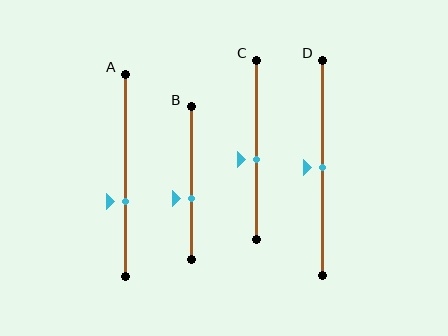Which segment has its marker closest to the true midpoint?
Segment D has its marker closest to the true midpoint.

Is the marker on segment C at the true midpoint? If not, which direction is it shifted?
No, the marker on segment C is shifted downward by about 6% of the segment length.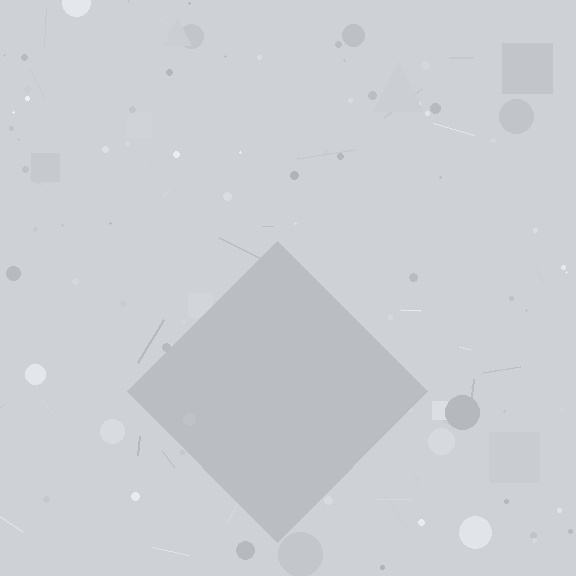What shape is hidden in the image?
A diamond is hidden in the image.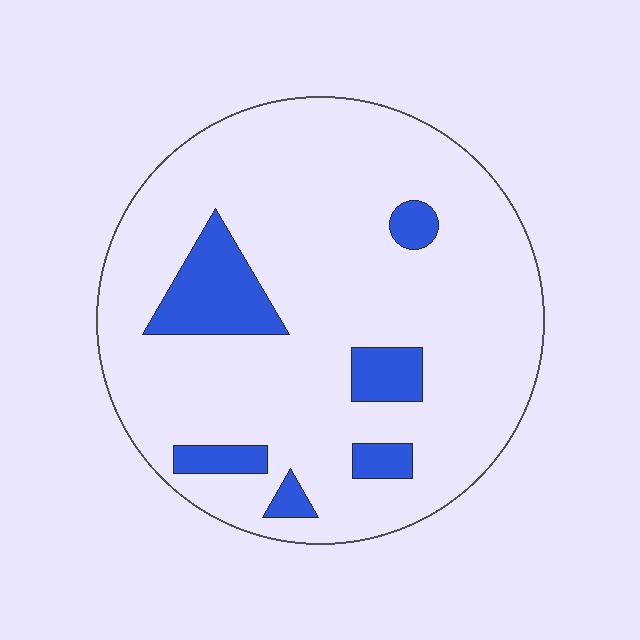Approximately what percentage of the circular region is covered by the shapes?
Approximately 15%.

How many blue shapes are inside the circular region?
6.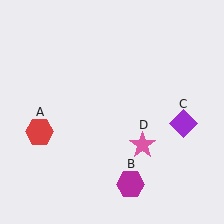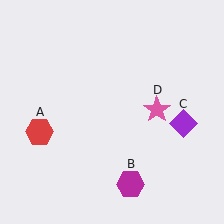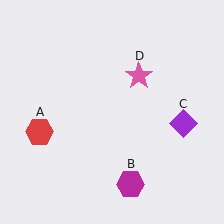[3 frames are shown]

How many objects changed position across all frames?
1 object changed position: pink star (object D).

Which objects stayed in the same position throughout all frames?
Red hexagon (object A) and magenta hexagon (object B) and purple diamond (object C) remained stationary.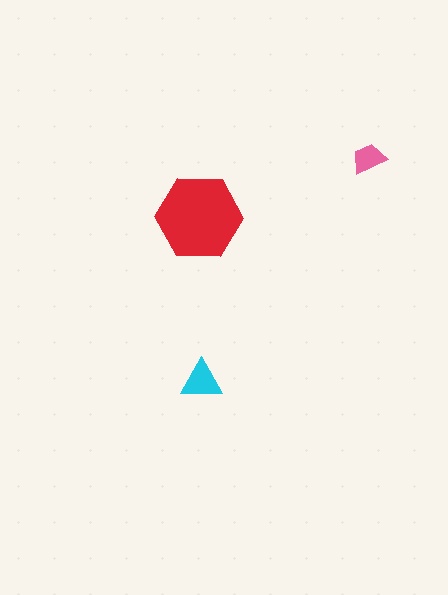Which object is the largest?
The red hexagon.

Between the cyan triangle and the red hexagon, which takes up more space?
The red hexagon.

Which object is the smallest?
The pink trapezoid.